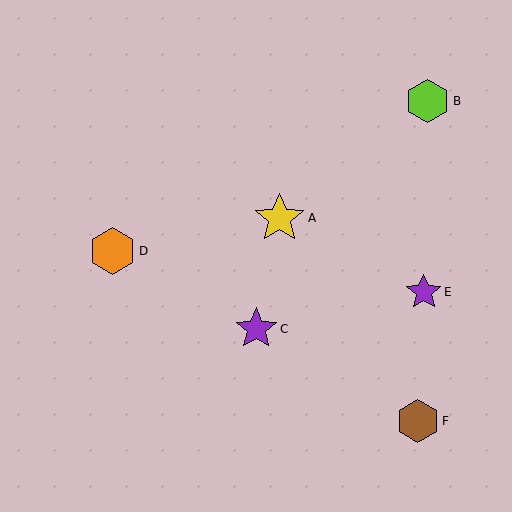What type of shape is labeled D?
Shape D is an orange hexagon.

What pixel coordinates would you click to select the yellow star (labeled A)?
Click at (279, 218) to select the yellow star A.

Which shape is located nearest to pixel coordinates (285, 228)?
The yellow star (labeled A) at (279, 218) is nearest to that location.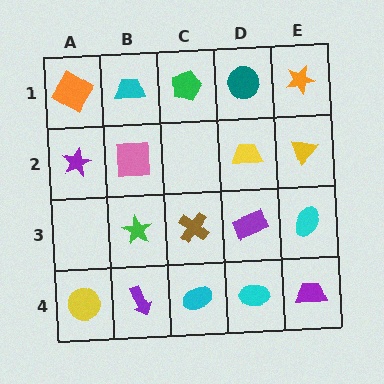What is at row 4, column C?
A cyan ellipse.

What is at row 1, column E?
An orange star.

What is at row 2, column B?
A pink square.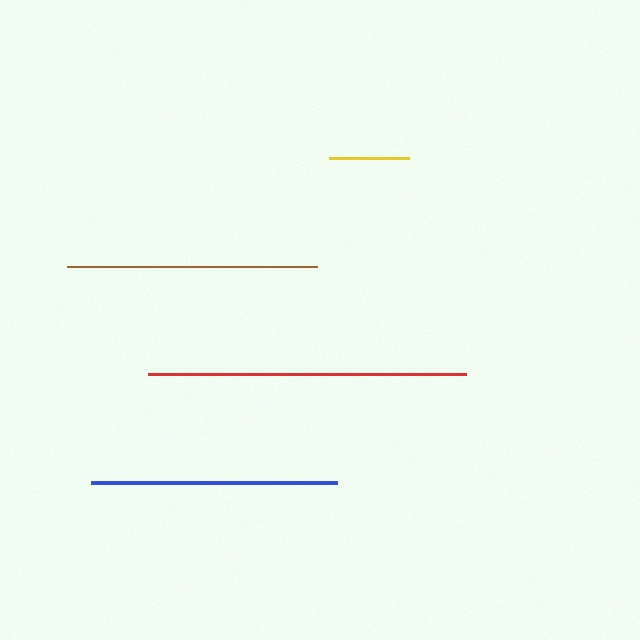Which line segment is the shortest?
The yellow line is the shortest at approximately 80 pixels.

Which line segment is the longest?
The red line is the longest at approximately 318 pixels.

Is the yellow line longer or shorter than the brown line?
The brown line is longer than the yellow line.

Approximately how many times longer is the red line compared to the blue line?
The red line is approximately 1.3 times the length of the blue line.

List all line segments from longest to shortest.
From longest to shortest: red, brown, blue, yellow.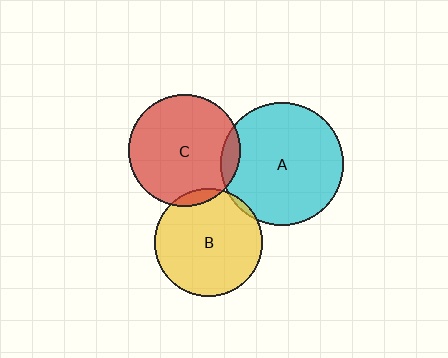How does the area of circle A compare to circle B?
Approximately 1.3 times.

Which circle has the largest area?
Circle A (cyan).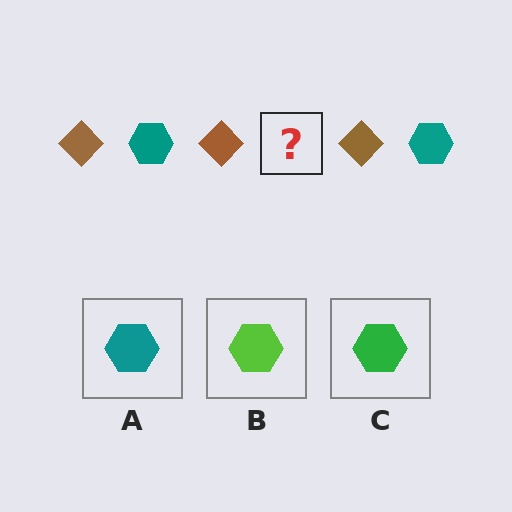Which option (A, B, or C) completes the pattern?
A.